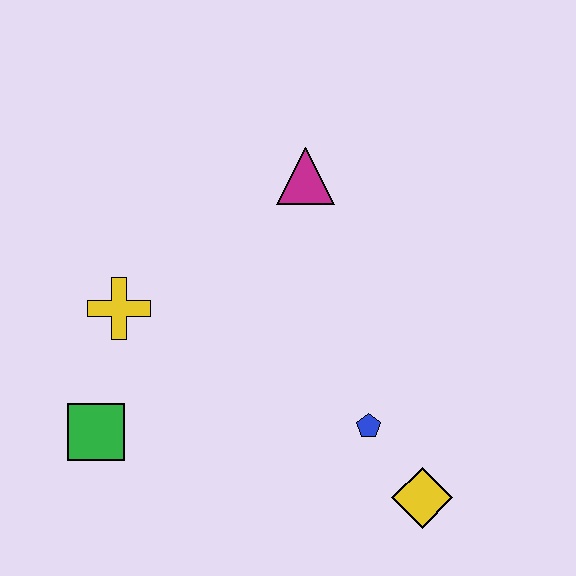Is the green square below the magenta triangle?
Yes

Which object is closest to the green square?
The yellow cross is closest to the green square.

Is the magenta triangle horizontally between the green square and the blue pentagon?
Yes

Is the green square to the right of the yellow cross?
No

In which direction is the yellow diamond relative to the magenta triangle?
The yellow diamond is below the magenta triangle.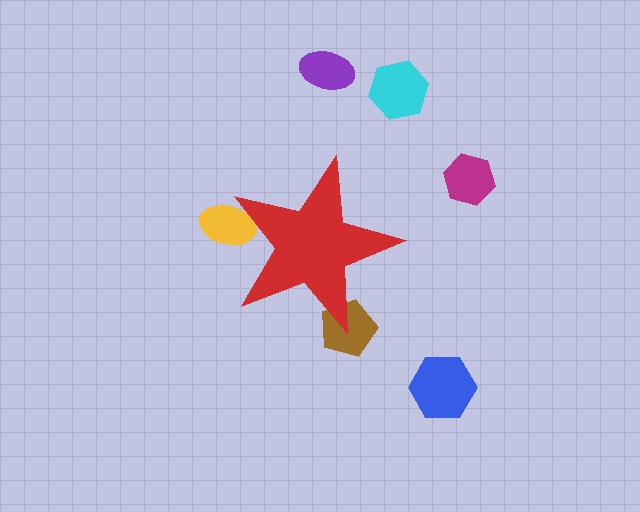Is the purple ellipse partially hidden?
No, the purple ellipse is fully visible.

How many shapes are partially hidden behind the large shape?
2 shapes are partially hidden.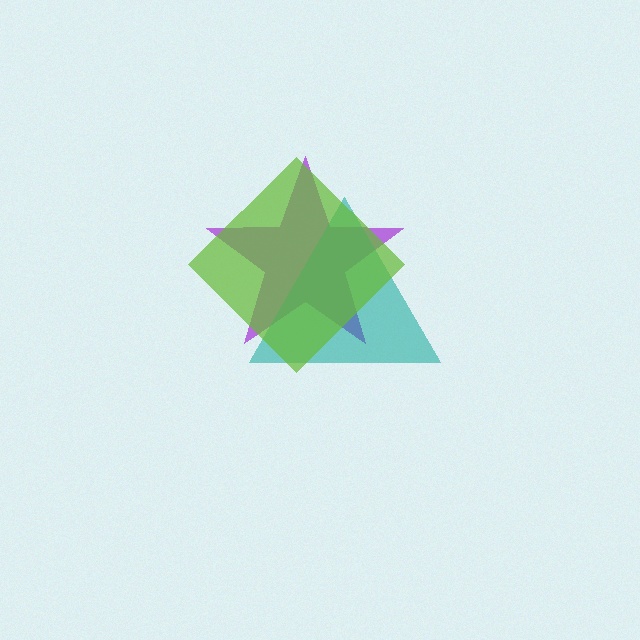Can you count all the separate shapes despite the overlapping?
Yes, there are 3 separate shapes.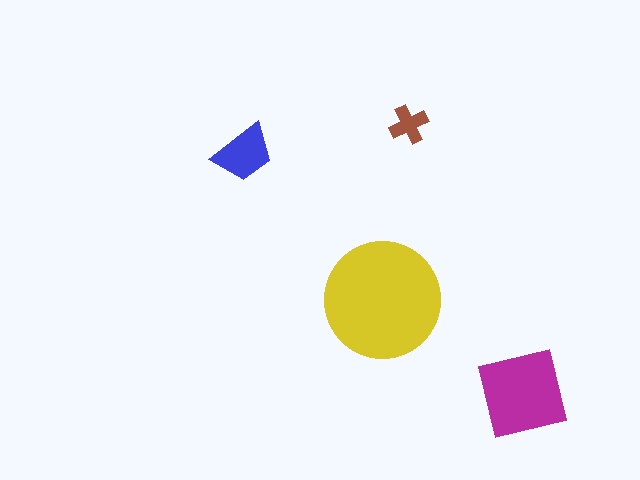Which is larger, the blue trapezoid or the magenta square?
The magenta square.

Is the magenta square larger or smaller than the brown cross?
Larger.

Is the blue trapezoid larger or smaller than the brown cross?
Larger.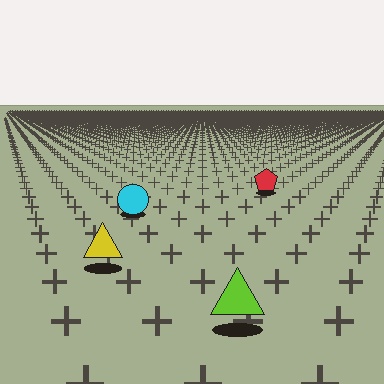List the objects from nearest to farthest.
From nearest to farthest: the lime triangle, the yellow triangle, the cyan circle, the red pentagon.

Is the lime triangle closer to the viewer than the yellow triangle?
Yes. The lime triangle is closer — you can tell from the texture gradient: the ground texture is coarser near it.